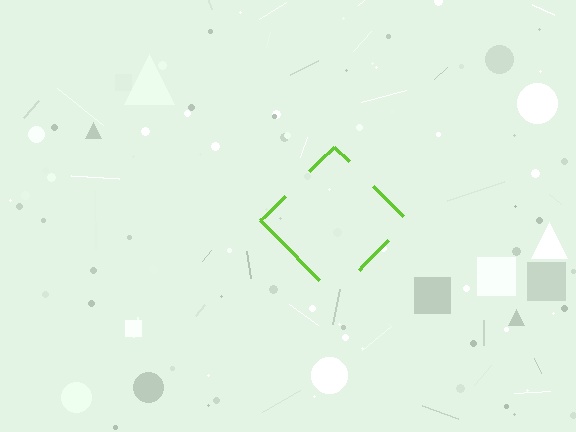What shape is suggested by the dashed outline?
The dashed outline suggests a diamond.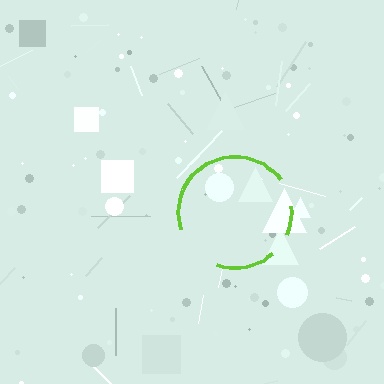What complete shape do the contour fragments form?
The contour fragments form a circle.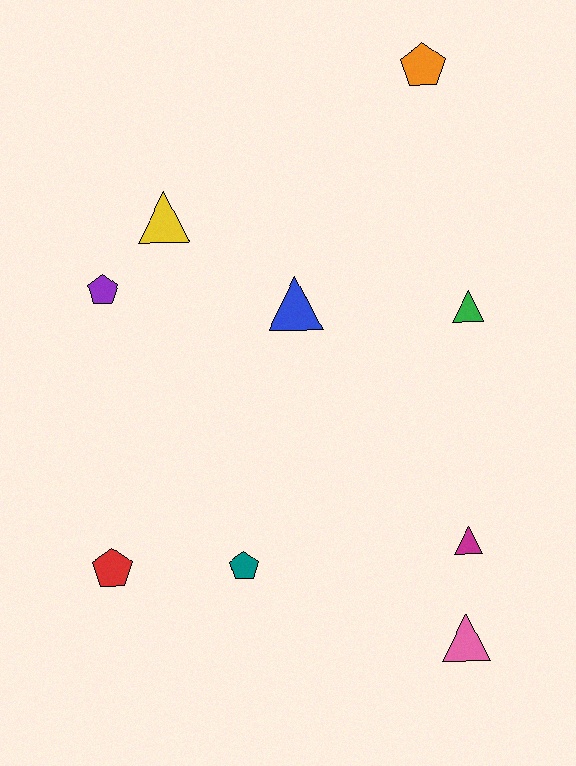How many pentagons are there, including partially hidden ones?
There are 4 pentagons.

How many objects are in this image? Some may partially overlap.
There are 9 objects.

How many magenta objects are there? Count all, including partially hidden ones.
There is 1 magenta object.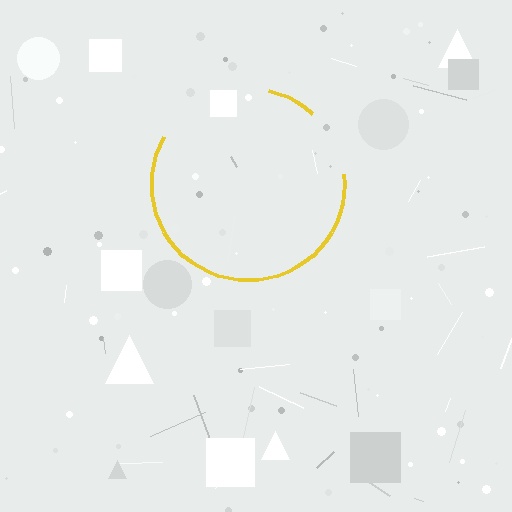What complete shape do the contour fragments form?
The contour fragments form a circle.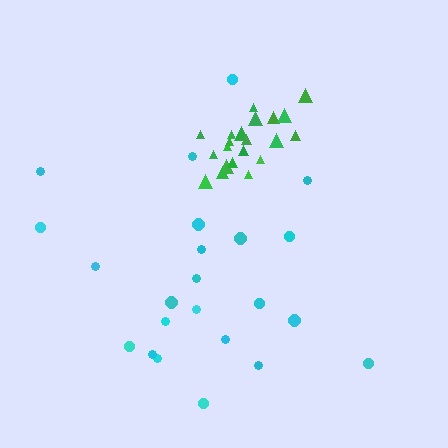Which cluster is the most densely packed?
Green.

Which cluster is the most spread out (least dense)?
Cyan.